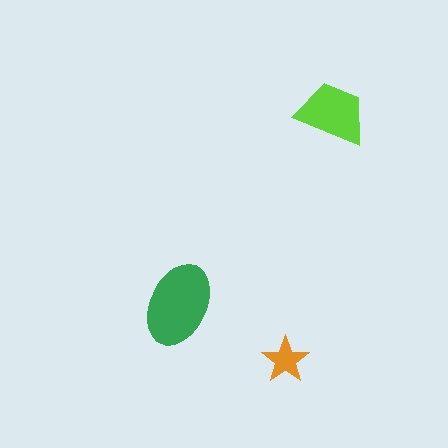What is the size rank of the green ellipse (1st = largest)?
1st.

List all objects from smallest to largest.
The orange star, the lime trapezoid, the green ellipse.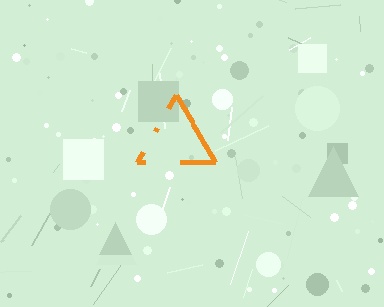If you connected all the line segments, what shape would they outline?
They would outline a triangle.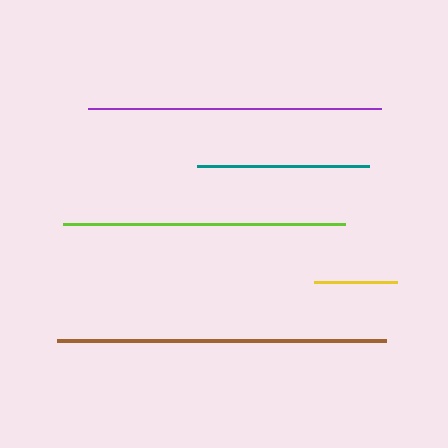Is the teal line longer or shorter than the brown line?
The brown line is longer than the teal line.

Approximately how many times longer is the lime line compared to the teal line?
The lime line is approximately 1.6 times the length of the teal line.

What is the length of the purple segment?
The purple segment is approximately 293 pixels long.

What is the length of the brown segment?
The brown segment is approximately 329 pixels long.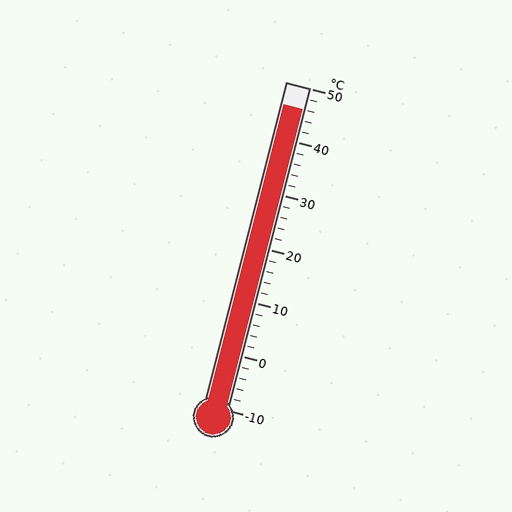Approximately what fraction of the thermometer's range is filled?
The thermometer is filled to approximately 95% of its range.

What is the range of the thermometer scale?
The thermometer scale ranges from -10°C to 50°C.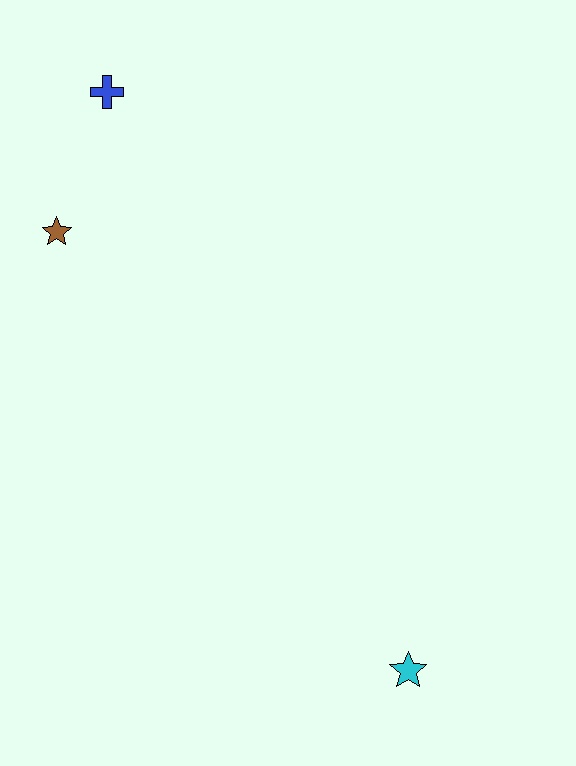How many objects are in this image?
There are 3 objects.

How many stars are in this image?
There are 2 stars.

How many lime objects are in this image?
There are no lime objects.